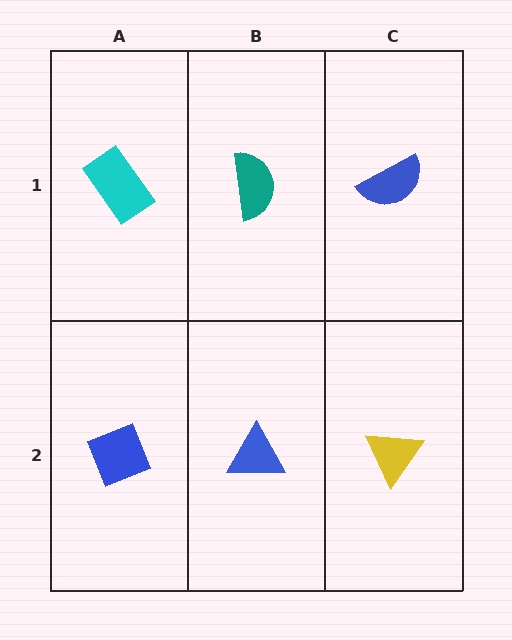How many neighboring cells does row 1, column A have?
2.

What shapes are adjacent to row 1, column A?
A blue diamond (row 2, column A), a teal semicircle (row 1, column B).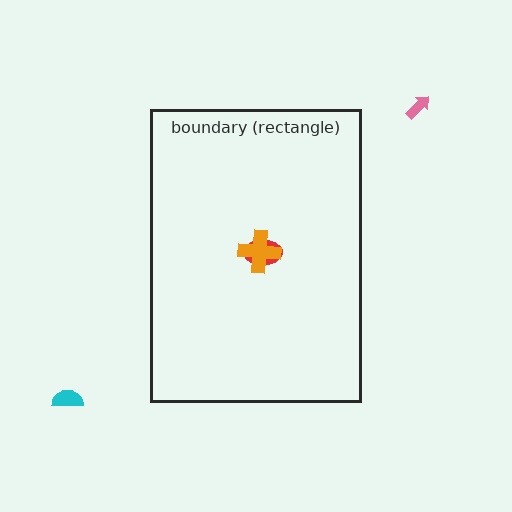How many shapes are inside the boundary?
2 inside, 2 outside.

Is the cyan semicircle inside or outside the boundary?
Outside.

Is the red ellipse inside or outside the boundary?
Inside.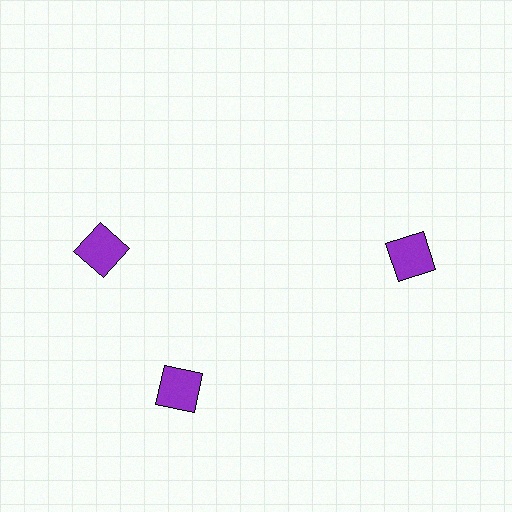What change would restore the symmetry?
The symmetry would be restored by rotating it back into even spacing with its neighbors so that all 3 squares sit at equal angles and equal distance from the center.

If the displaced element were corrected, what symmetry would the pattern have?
It would have 3-fold rotational symmetry — the pattern would map onto itself every 120 degrees.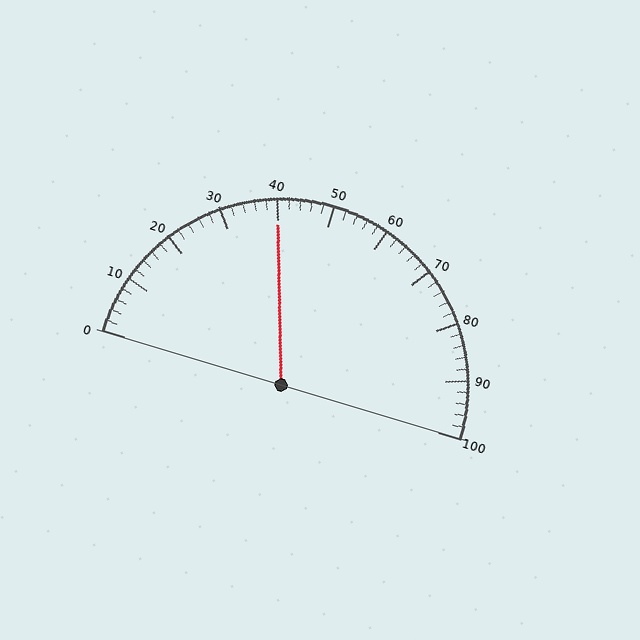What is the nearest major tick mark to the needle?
The nearest major tick mark is 40.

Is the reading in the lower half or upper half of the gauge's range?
The reading is in the lower half of the range (0 to 100).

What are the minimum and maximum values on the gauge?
The gauge ranges from 0 to 100.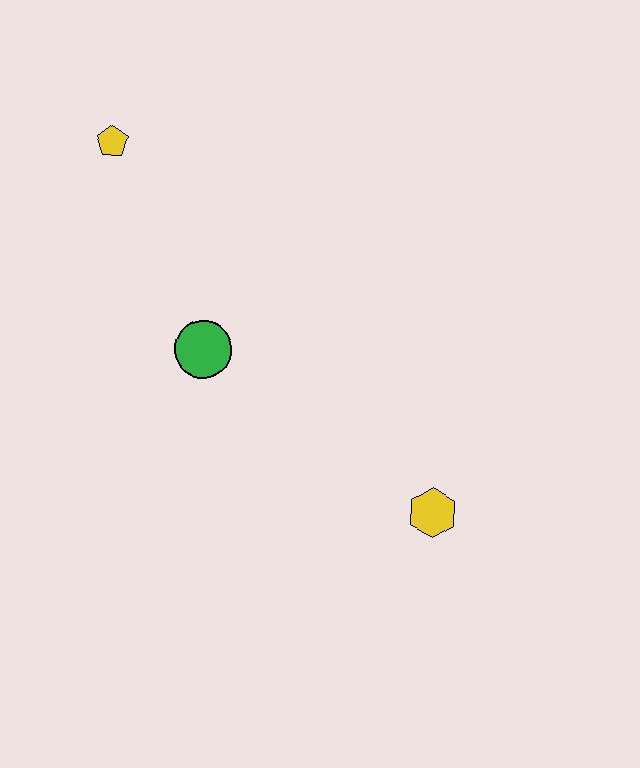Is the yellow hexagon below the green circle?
Yes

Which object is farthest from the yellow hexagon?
The yellow pentagon is farthest from the yellow hexagon.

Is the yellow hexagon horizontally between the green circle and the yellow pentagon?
No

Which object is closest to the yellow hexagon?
The green circle is closest to the yellow hexagon.